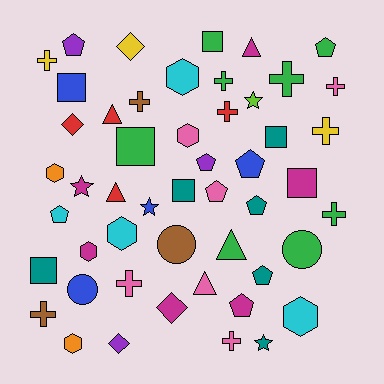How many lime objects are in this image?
There is 1 lime object.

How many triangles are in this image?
There are 5 triangles.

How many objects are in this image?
There are 50 objects.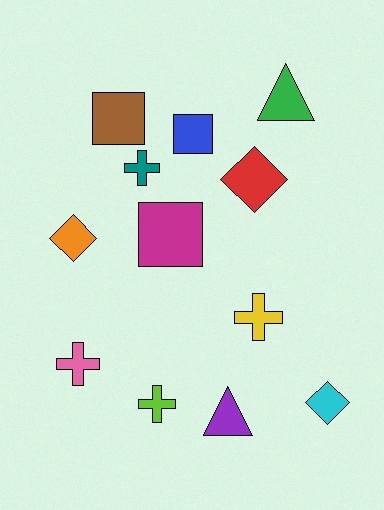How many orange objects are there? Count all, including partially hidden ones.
There is 1 orange object.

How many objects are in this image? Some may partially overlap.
There are 12 objects.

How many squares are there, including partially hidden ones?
There are 3 squares.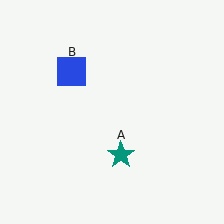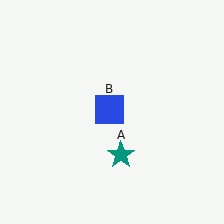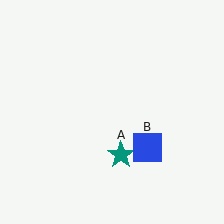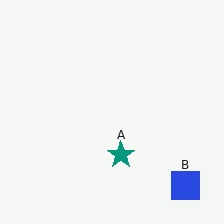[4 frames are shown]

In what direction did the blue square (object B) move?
The blue square (object B) moved down and to the right.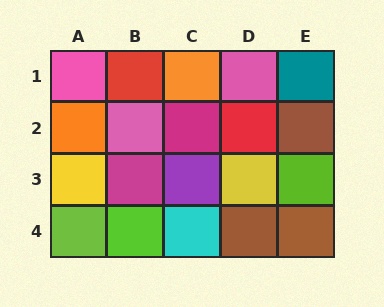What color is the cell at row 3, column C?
Purple.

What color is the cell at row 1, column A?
Pink.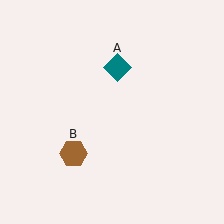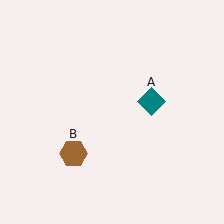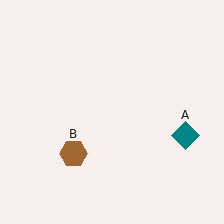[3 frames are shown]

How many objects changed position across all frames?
1 object changed position: teal diamond (object A).